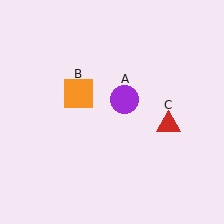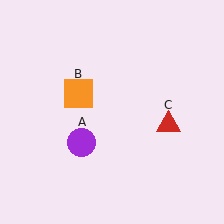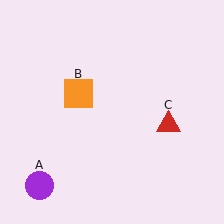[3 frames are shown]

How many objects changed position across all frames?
1 object changed position: purple circle (object A).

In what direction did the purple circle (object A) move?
The purple circle (object A) moved down and to the left.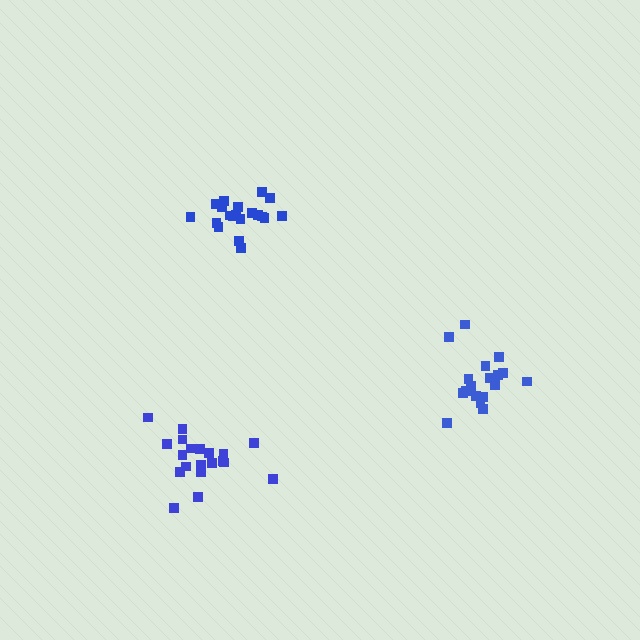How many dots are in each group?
Group 1: 19 dots, Group 2: 20 dots, Group 3: 20 dots (59 total).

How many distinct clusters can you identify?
There are 3 distinct clusters.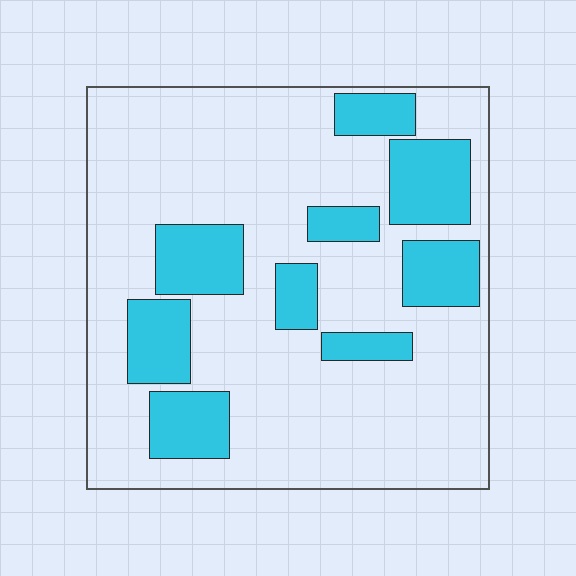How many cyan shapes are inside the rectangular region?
9.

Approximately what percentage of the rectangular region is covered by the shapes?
Approximately 25%.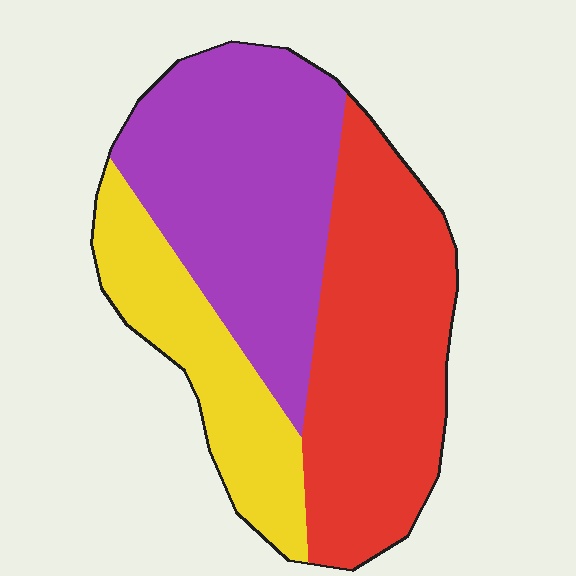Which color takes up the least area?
Yellow, at roughly 20%.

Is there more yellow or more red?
Red.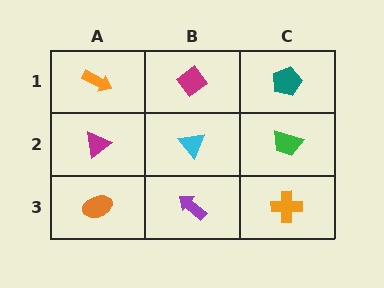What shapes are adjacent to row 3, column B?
A cyan triangle (row 2, column B), an orange ellipse (row 3, column A), an orange cross (row 3, column C).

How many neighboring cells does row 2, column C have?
3.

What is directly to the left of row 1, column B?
An orange arrow.